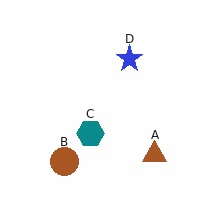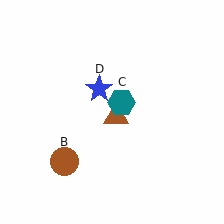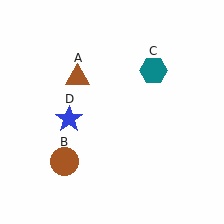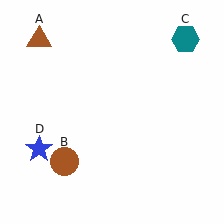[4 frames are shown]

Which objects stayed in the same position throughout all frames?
Brown circle (object B) remained stationary.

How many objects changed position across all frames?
3 objects changed position: brown triangle (object A), teal hexagon (object C), blue star (object D).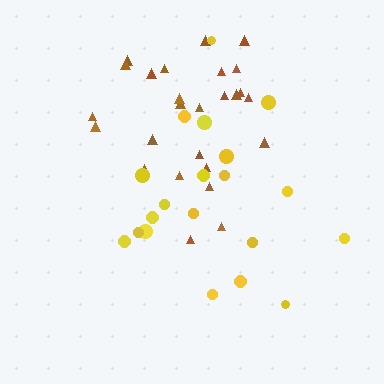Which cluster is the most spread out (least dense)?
Yellow.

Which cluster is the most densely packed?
Brown.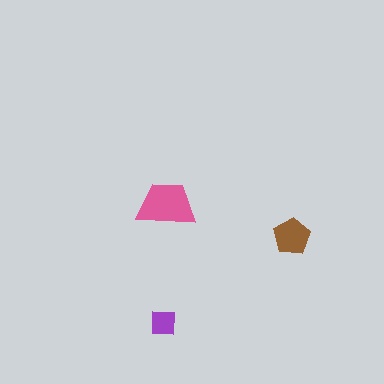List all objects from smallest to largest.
The purple square, the brown pentagon, the pink trapezoid.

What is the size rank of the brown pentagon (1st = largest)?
2nd.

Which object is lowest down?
The purple square is bottommost.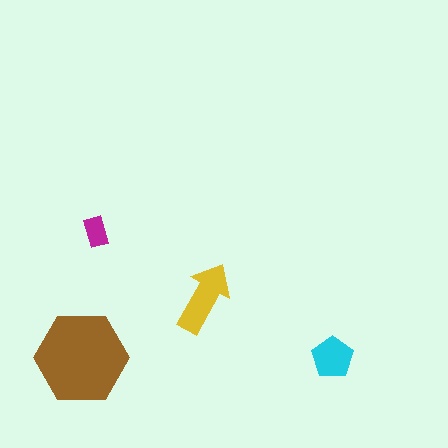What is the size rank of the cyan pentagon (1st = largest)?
3rd.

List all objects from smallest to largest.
The magenta rectangle, the cyan pentagon, the yellow arrow, the brown hexagon.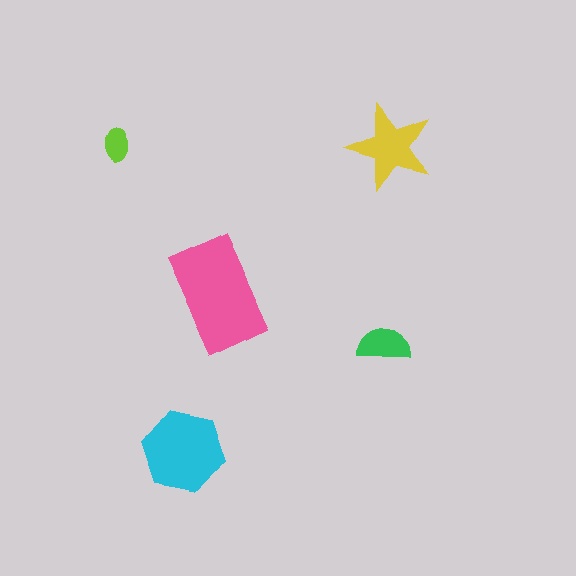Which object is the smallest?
The lime ellipse.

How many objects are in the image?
There are 5 objects in the image.